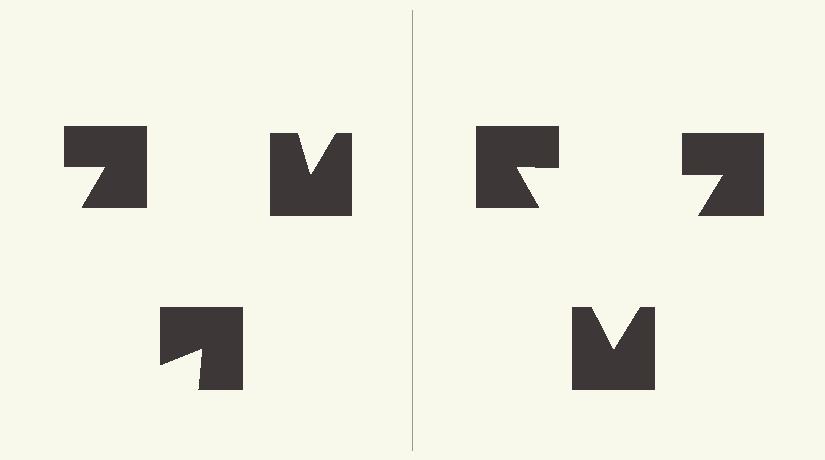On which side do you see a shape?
An illusory triangle appears on the right side. On the left side the wedge cuts are rotated, so no coherent shape forms.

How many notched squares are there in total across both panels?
6 — 3 on each side.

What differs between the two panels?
The notched squares are positioned identically on both sides; only the wedge orientations differ. On the right they align to a triangle; on the left they are misaligned.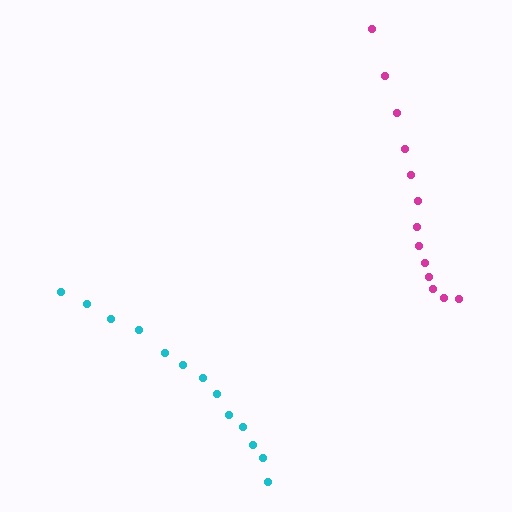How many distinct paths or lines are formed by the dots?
There are 2 distinct paths.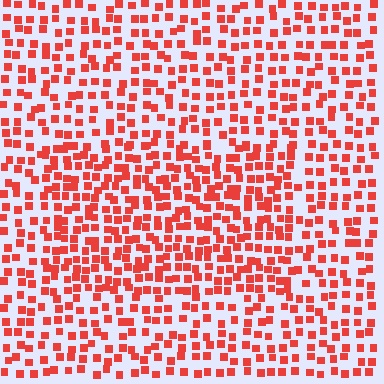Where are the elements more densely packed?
The elements are more densely packed inside the rectangle boundary.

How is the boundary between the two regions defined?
The boundary is defined by a change in element density (approximately 1.5x ratio). All elements are the same color, size, and shape.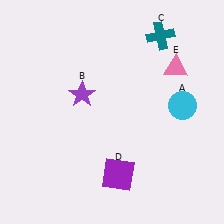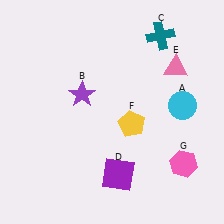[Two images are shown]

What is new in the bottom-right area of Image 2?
A pink hexagon (G) was added in the bottom-right area of Image 2.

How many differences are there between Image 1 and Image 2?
There are 2 differences between the two images.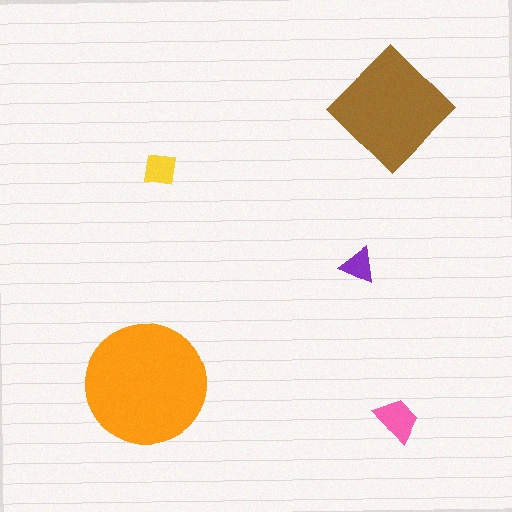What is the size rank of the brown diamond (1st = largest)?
2nd.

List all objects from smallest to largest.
The purple triangle, the yellow square, the pink trapezoid, the brown diamond, the orange circle.